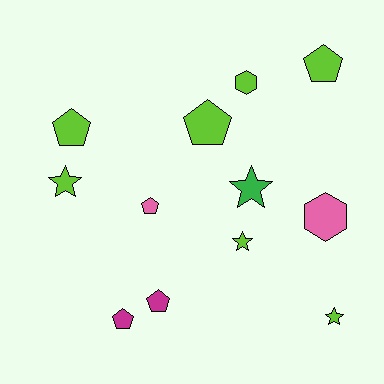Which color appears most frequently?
Lime, with 7 objects.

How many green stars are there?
There is 1 green star.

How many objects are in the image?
There are 12 objects.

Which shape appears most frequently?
Pentagon, with 6 objects.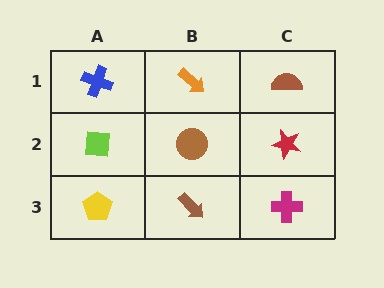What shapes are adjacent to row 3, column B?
A brown circle (row 2, column B), a yellow pentagon (row 3, column A), a magenta cross (row 3, column C).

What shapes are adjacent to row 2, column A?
A blue cross (row 1, column A), a yellow pentagon (row 3, column A), a brown circle (row 2, column B).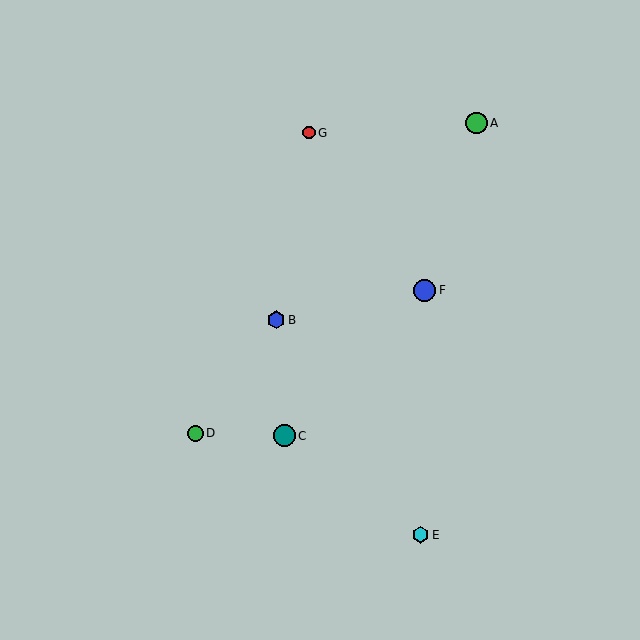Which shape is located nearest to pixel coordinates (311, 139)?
The red circle (labeled G) at (309, 133) is nearest to that location.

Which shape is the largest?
The teal circle (labeled C) is the largest.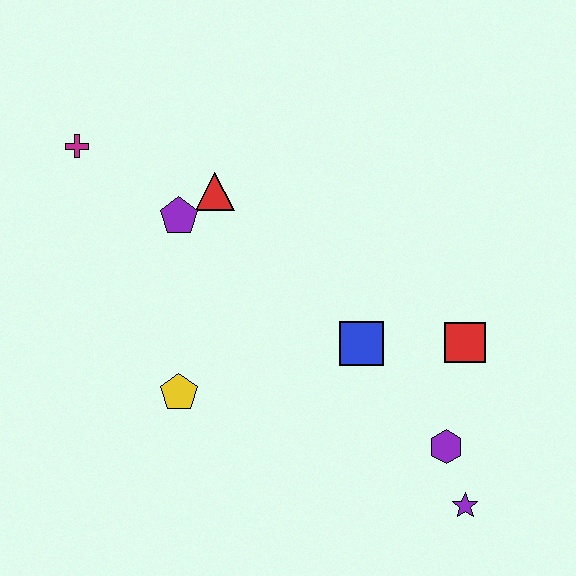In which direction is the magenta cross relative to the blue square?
The magenta cross is to the left of the blue square.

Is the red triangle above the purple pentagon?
Yes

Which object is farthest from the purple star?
The magenta cross is farthest from the purple star.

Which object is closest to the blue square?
The red square is closest to the blue square.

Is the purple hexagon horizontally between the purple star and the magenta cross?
Yes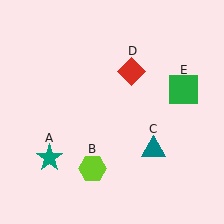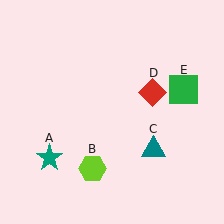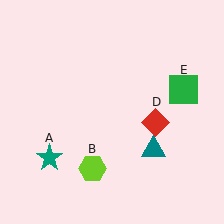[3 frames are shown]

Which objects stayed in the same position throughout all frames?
Teal star (object A) and lime hexagon (object B) and teal triangle (object C) and green square (object E) remained stationary.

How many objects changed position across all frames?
1 object changed position: red diamond (object D).